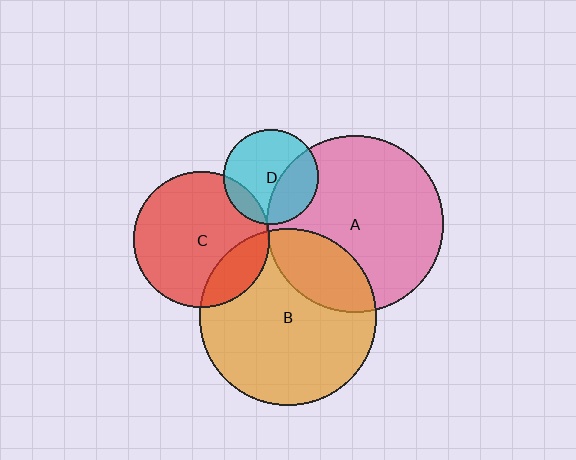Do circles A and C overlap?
Yes.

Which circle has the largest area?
Circle B (orange).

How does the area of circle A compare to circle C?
Approximately 1.7 times.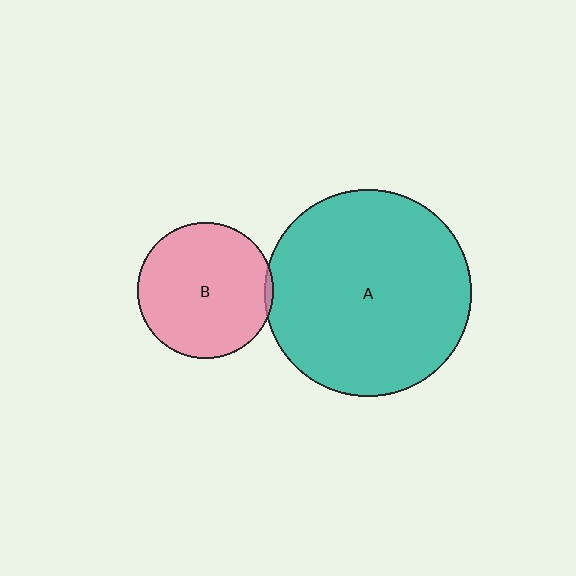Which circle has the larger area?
Circle A (teal).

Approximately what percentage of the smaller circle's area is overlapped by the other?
Approximately 5%.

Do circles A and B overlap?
Yes.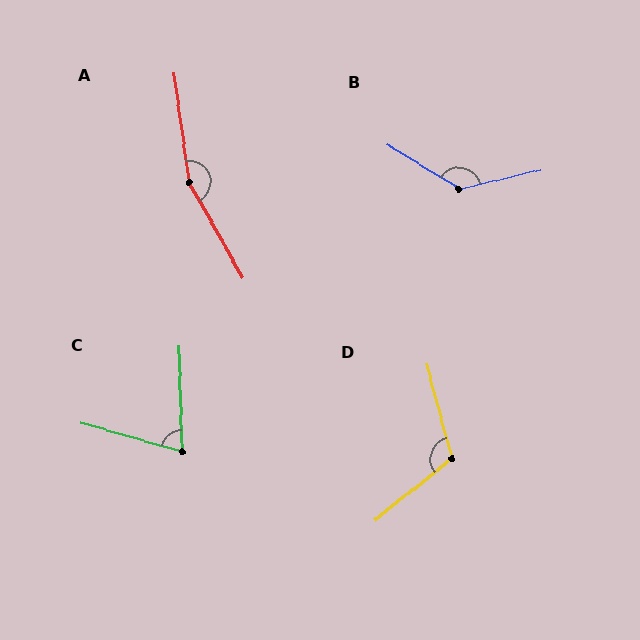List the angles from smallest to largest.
C (72°), D (114°), B (135°), A (158°).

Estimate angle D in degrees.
Approximately 114 degrees.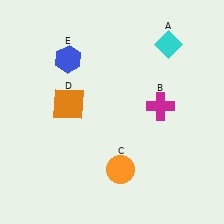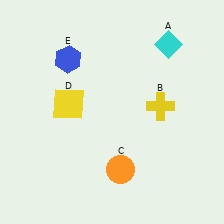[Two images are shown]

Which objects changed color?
B changed from magenta to yellow. D changed from orange to yellow.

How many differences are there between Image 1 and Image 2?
There are 2 differences between the two images.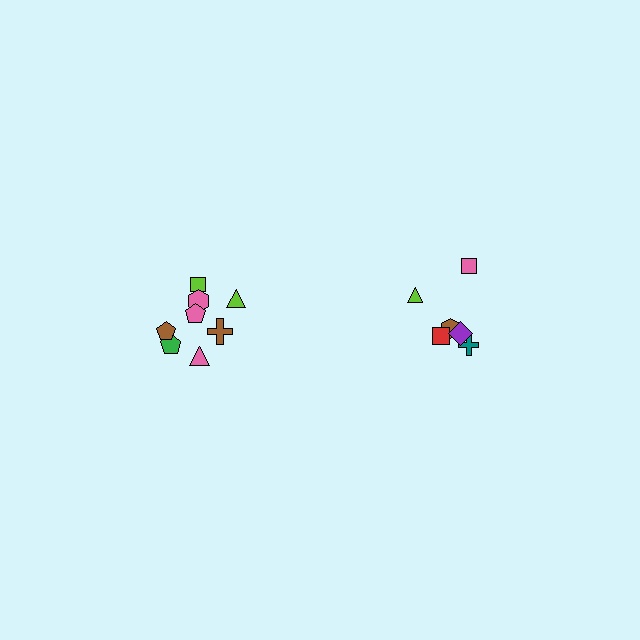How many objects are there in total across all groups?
There are 14 objects.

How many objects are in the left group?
There are 8 objects.